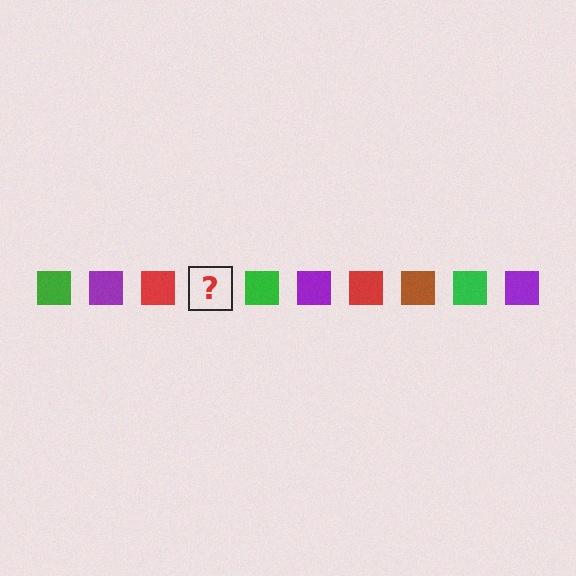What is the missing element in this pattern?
The missing element is a brown square.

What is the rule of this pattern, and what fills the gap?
The rule is that the pattern cycles through green, purple, red, brown squares. The gap should be filled with a brown square.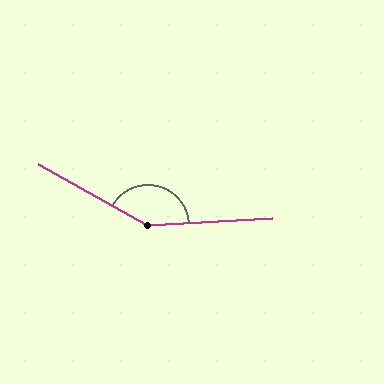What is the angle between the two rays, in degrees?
Approximately 147 degrees.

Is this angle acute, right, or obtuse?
It is obtuse.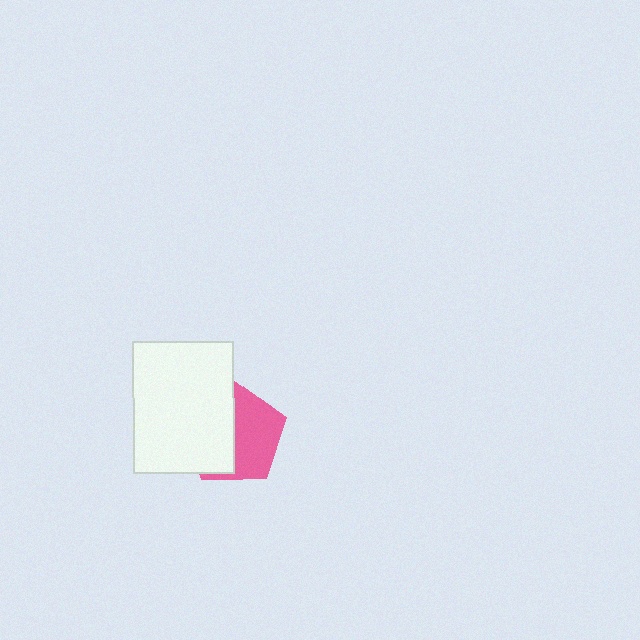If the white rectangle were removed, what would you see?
You would see the complete pink pentagon.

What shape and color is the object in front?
The object in front is a white rectangle.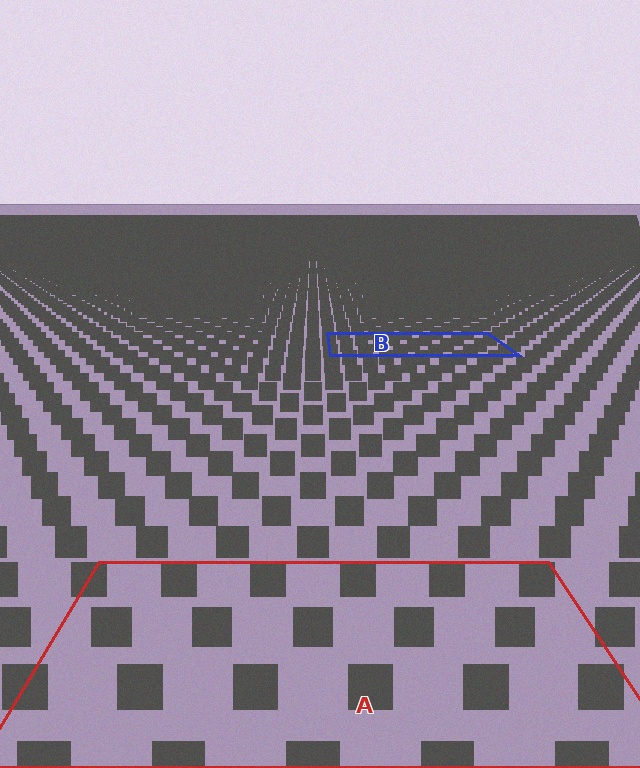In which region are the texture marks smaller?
The texture marks are smaller in region B, because it is farther away.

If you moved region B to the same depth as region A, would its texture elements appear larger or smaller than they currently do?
They would appear larger. At a closer depth, the same texture elements are projected at a bigger on-screen size.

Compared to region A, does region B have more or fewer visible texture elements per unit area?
Region B has more texture elements per unit area — they are packed more densely because it is farther away.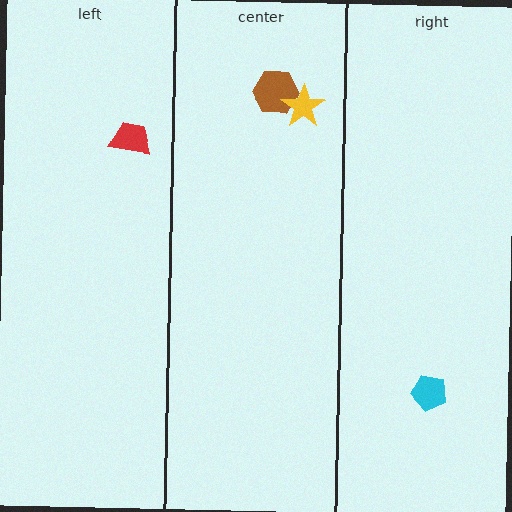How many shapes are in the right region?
1.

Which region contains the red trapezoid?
The left region.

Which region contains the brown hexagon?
The center region.